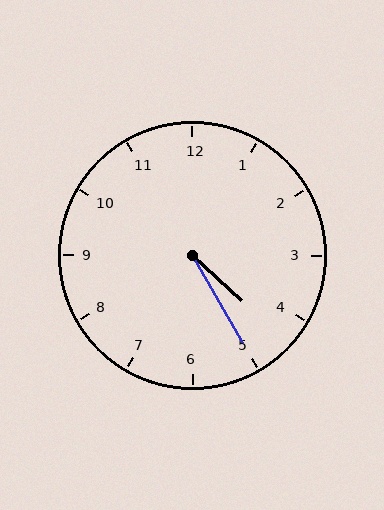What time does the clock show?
4:25.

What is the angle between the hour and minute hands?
Approximately 18 degrees.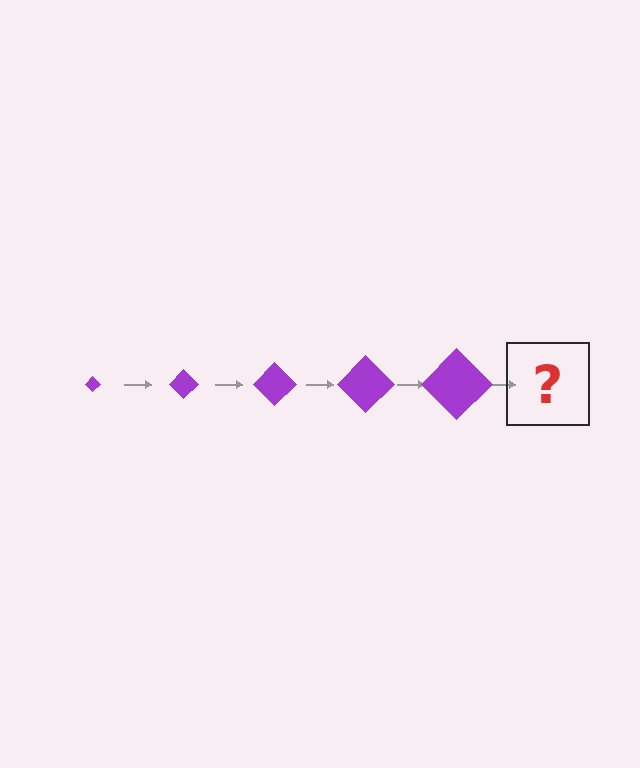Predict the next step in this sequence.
The next step is a purple diamond, larger than the previous one.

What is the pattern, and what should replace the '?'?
The pattern is that the diamond gets progressively larger each step. The '?' should be a purple diamond, larger than the previous one.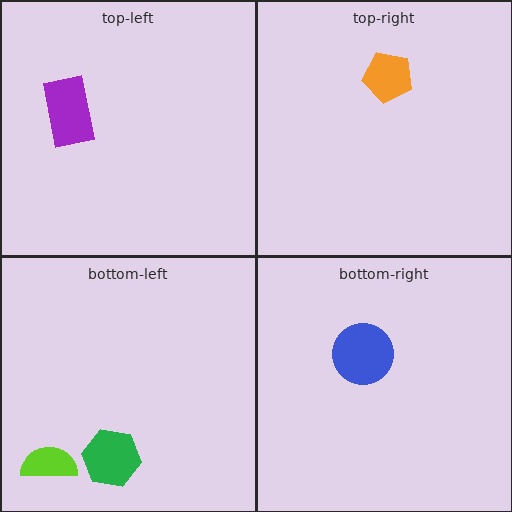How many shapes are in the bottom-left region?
2.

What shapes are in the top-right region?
The orange pentagon.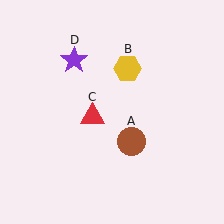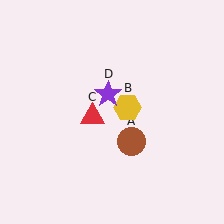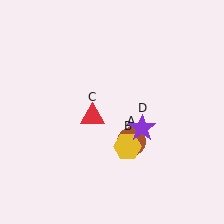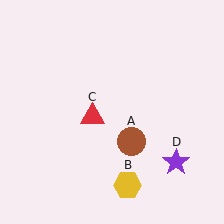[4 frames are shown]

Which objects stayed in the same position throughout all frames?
Brown circle (object A) and red triangle (object C) remained stationary.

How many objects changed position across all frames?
2 objects changed position: yellow hexagon (object B), purple star (object D).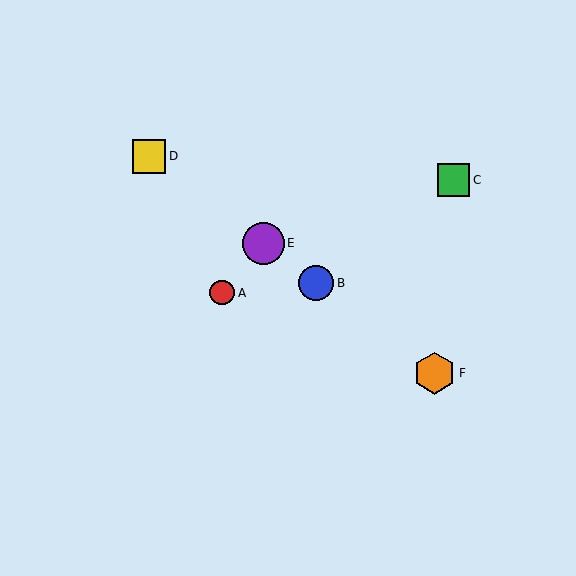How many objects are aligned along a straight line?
4 objects (B, D, E, F) are aligned along a straight line.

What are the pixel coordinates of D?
Object D is at (149, 156).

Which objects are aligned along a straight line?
Objects B, D, E, F are aligned along a straight line.